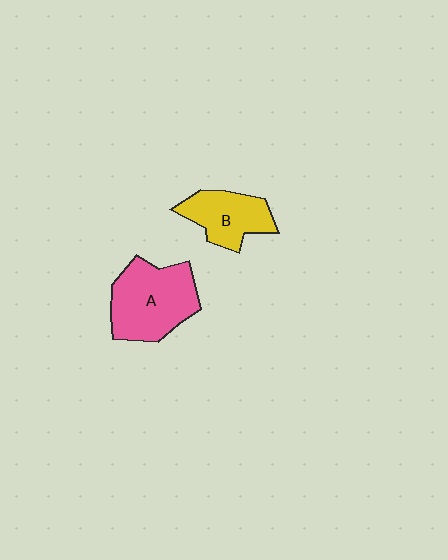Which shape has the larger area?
Shape A (pink).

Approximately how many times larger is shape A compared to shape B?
Approximately 1.5 times.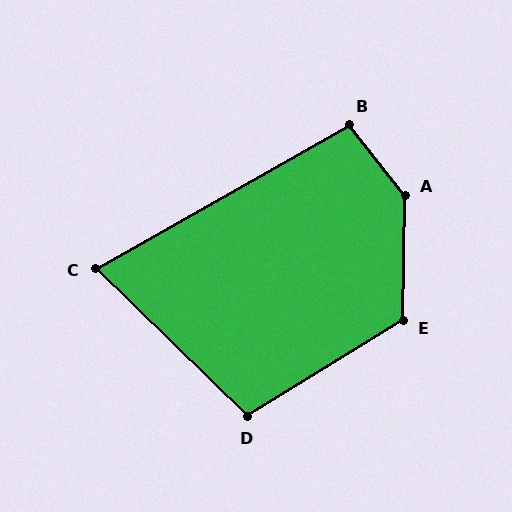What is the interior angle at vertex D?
Approximately 104 degrees (obtuse).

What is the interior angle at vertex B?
Approximately 99 degrees (obtuse).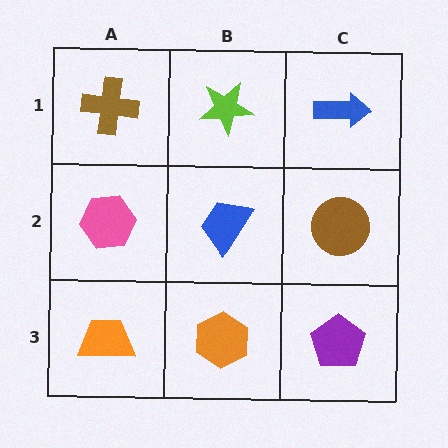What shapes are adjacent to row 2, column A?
A brown cross (row 1, column A), an orange trapezoid (row 3, column A), a blue trapezoid (row 2, column B).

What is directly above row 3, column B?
A blue trapezoid.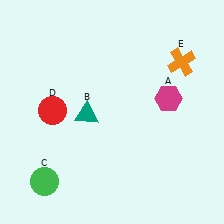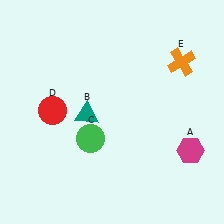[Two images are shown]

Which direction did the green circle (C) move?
The green circle (C) moved right.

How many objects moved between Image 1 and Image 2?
2 objects moved between the two images.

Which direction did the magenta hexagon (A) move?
The magenta hexagon (A) moved down.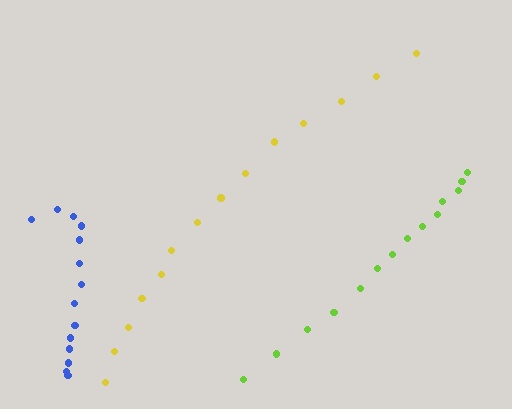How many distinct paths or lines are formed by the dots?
There are 3 distinct paths.